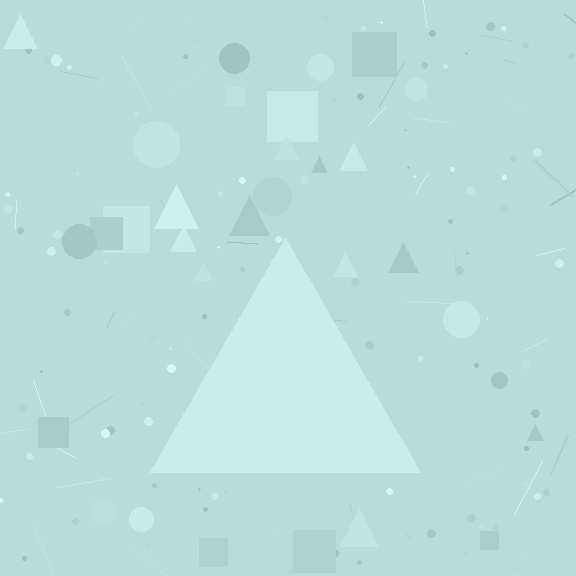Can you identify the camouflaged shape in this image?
The camouflaged shape is a triangle.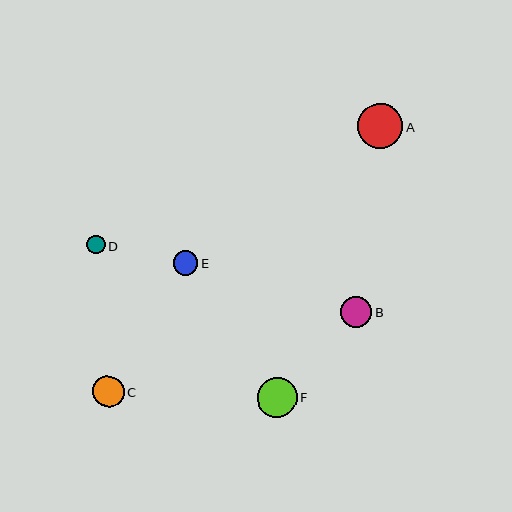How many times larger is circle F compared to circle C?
Circle F is approximately 1.3 times the size of circle C.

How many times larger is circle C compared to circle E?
Circle C is approximately 1.3 times the size of circle E.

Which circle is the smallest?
Circle D is the smallest with a size of approximately 19 pixels.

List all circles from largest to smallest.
From largest to smallest: A, F, C, B, E, D.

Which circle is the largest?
Circle A is the largest with a size of approximately 45 pixels.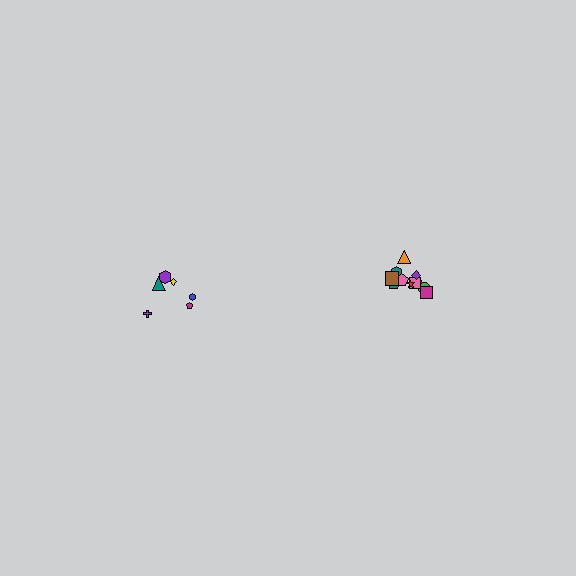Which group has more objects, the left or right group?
The right group.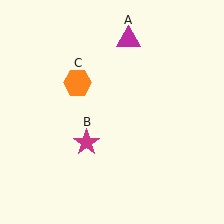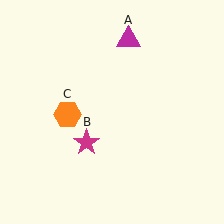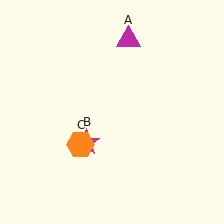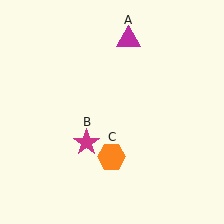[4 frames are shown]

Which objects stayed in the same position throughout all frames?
Magenta triangle (object A) and magenta star (object B) remained stationary.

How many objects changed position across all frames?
1 object changed position: orange hexagon (object C).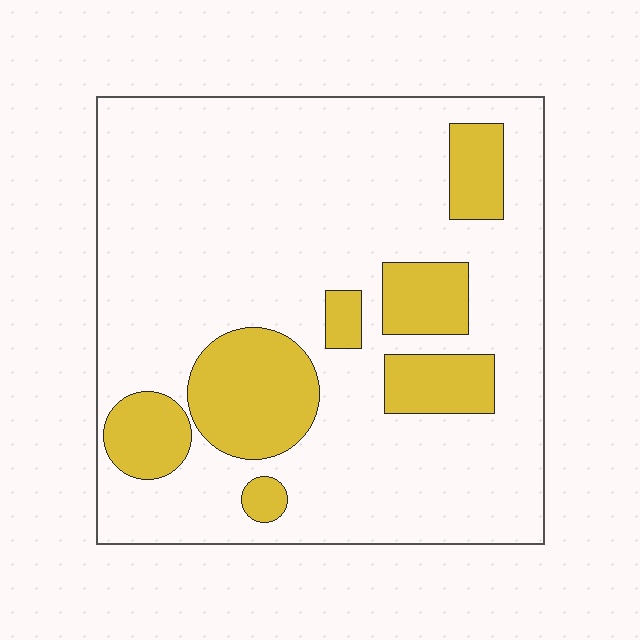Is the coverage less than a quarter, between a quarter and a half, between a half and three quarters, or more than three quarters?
Less than a quarter.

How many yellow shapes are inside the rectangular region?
7.